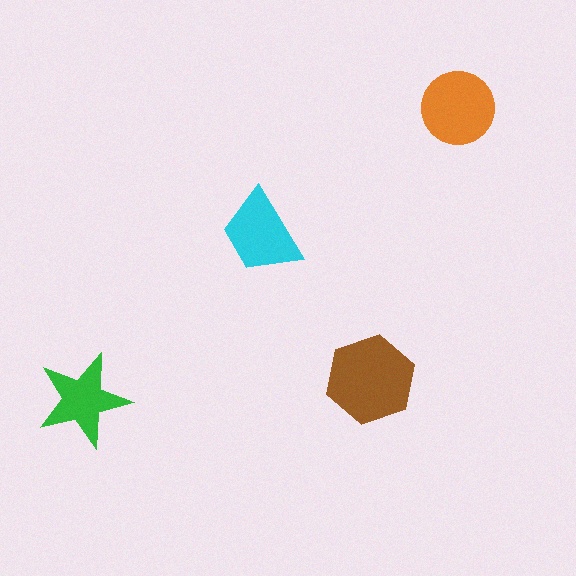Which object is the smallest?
The green star.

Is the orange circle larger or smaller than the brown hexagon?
Smaller.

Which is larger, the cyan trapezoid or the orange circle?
The orange circle.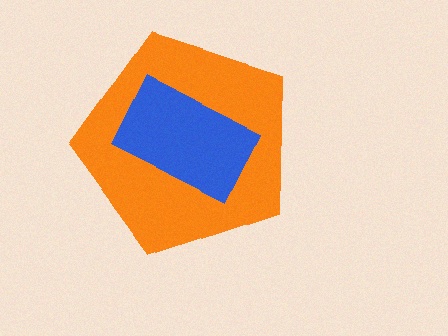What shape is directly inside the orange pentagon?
The blue rectangle.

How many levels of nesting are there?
2.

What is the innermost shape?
The blue rectangle.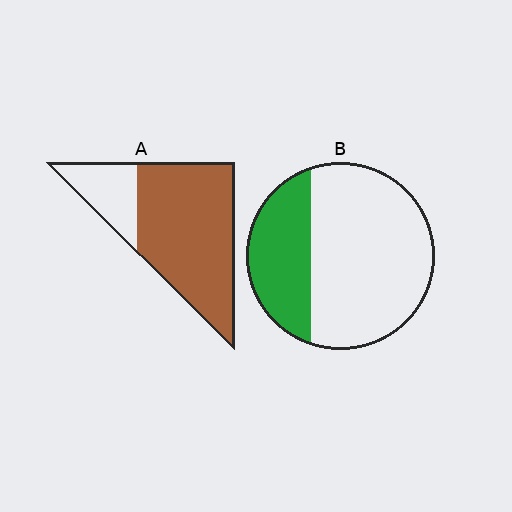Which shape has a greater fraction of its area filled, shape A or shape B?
Shape A.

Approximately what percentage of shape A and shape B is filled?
A is approximately 75% and B is approximately 30%.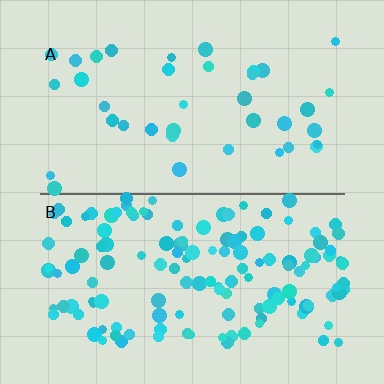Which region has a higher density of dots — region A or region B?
B (the bottom).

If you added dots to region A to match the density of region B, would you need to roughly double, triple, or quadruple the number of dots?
Approximately quadruple.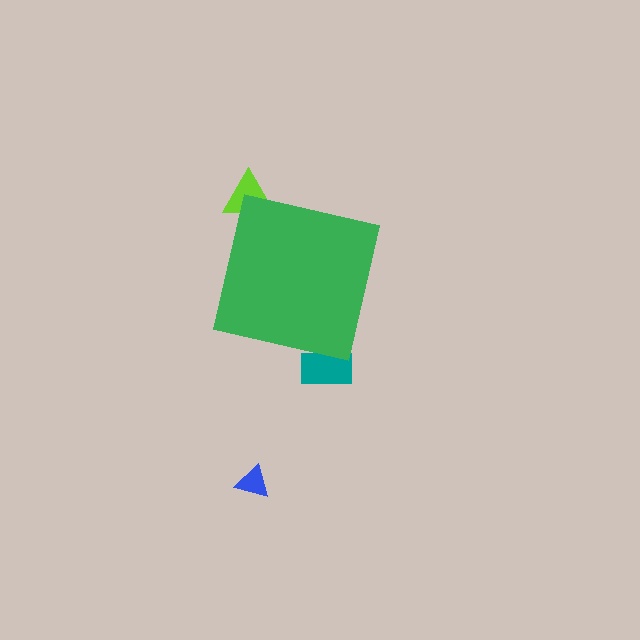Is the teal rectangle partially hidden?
Yes, the teal rectangle is partially hidden behind the green square.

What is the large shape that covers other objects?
A green square.